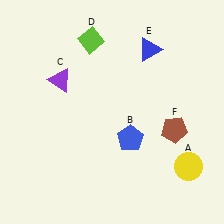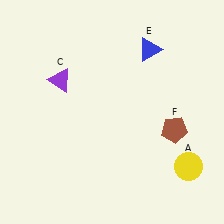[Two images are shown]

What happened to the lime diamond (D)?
The lime diamond (D) was removed in Image 2. It was in the top-left area of Image 1.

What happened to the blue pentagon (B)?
The blue pentagon (B) was removed in Image 2. It was in the bottom-right area of Image 1.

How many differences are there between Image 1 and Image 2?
There are 2 differences between the two images.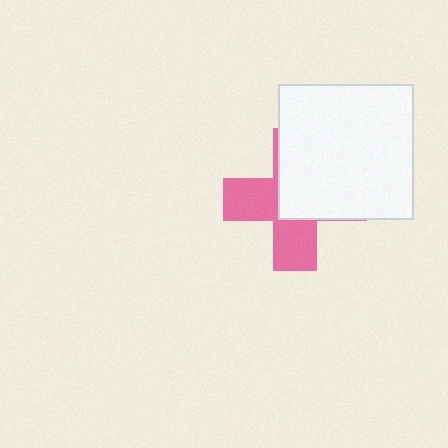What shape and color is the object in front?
The object in front is a white square.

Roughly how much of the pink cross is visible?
About half of it is visible (roughly 46%).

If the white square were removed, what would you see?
You would see the complete pink cross.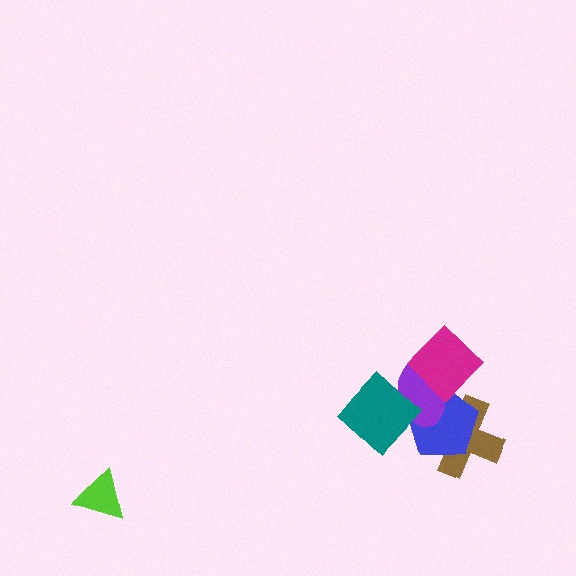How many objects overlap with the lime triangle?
0 objects overlap with the lime triangle.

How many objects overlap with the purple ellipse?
4 objects overlap with the purple ellipse.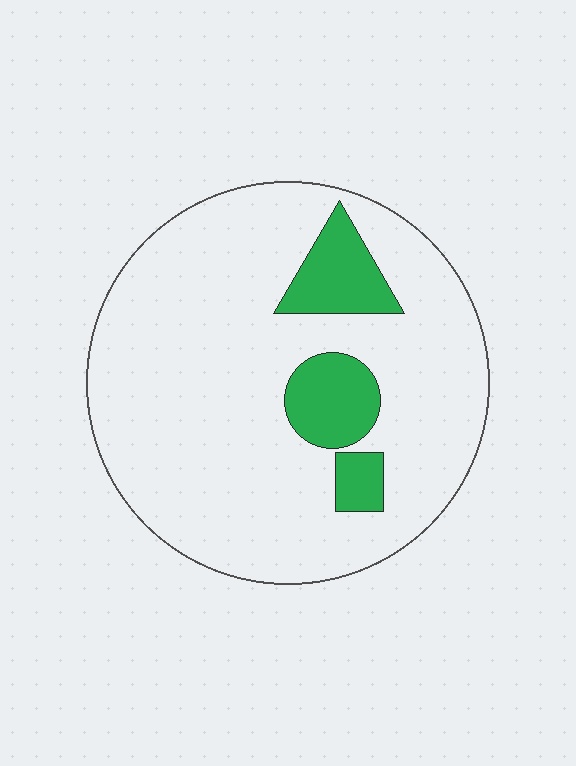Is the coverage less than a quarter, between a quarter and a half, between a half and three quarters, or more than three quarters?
Less than a quarter.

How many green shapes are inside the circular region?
3.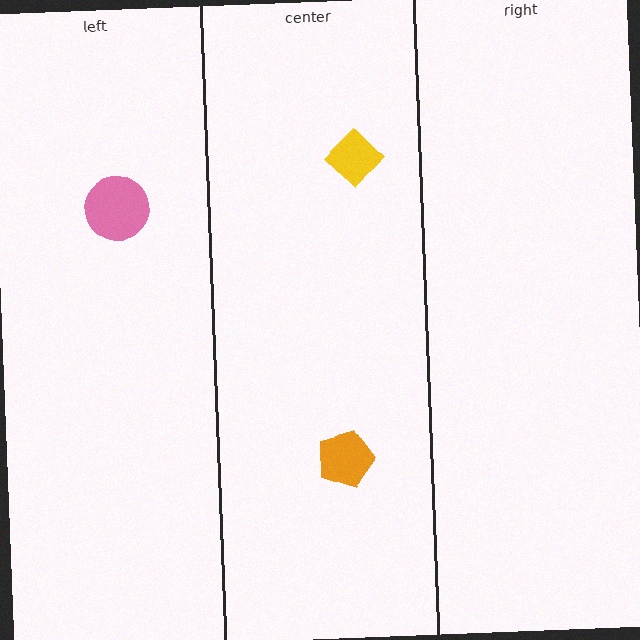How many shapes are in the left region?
1.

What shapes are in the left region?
The pink circle.